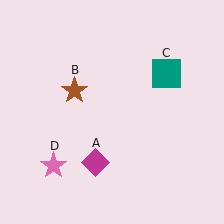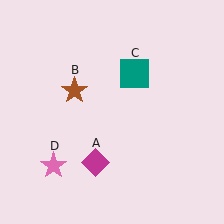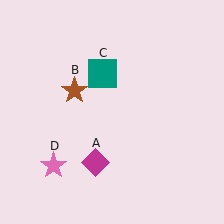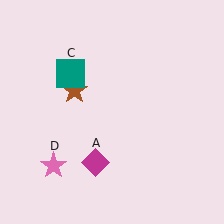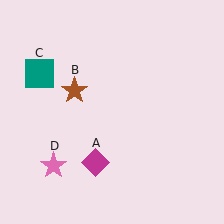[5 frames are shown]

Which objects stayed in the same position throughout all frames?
Magenta diamond (object A) and brown star (object B) and pink star (object D) remained stationary.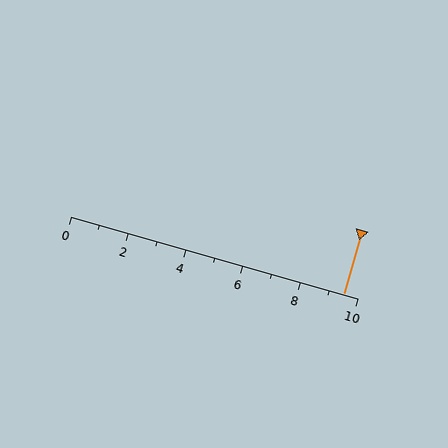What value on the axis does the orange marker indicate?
The marker indicates approximately 9.5.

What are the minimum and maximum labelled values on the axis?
The axis runs from 0 to 10.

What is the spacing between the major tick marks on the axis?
The major ticks are spaced 2 apart.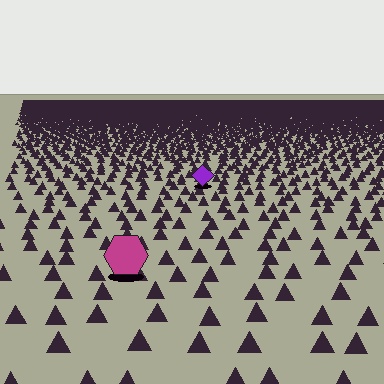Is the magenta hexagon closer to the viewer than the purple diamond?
Yes. The magenta hexagon is closer — you can tell from the texture gradient: the ground texture is coarser near it.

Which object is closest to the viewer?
The magenta hexagon is closest. The texture marks near it are larger and more spread out.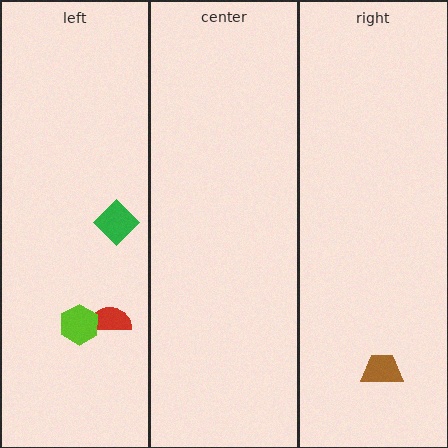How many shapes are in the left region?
3.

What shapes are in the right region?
The brown trapezoid.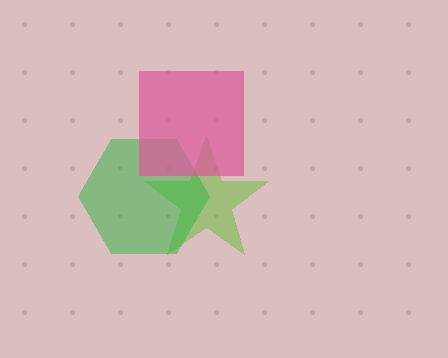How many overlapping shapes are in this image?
There are 3 overlapping shapes in the image.